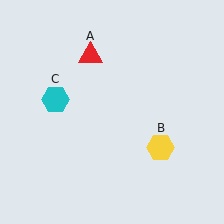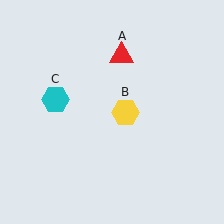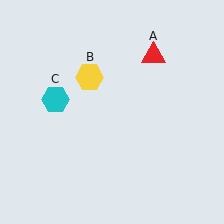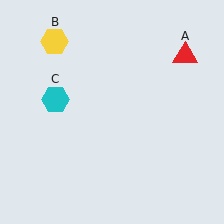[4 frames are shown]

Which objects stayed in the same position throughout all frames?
Cyan hexagon (object C) remained stationary.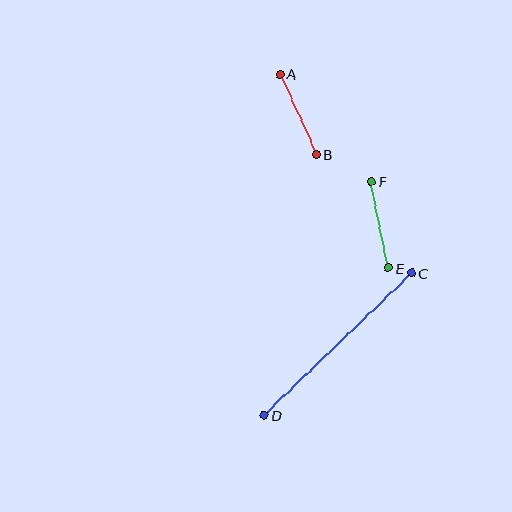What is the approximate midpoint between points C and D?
The midpoint is at approximately (338, 344) pixels.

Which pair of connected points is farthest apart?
Points C and D are farthest apart.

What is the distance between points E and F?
The distance is approximately 88 pixels.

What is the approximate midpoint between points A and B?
The midpoint is at approximately (298, 114) pixels.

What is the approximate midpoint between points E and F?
The midpoint is at approximately (380, 225) pixels.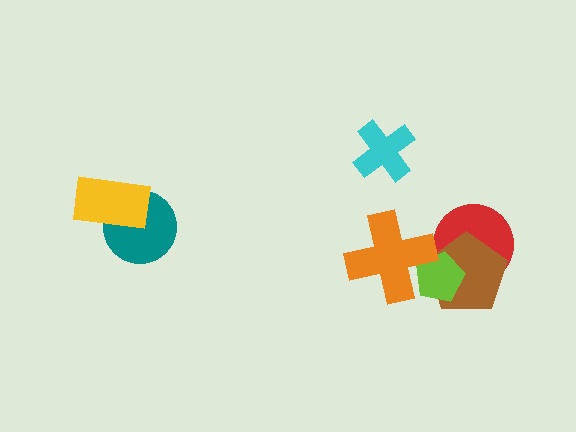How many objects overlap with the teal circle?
1 object overlaps with the teal circle.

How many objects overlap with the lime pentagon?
3 objects overlap with the lime pentagon.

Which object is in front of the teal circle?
The yellow rectangle is in front of the teal circle.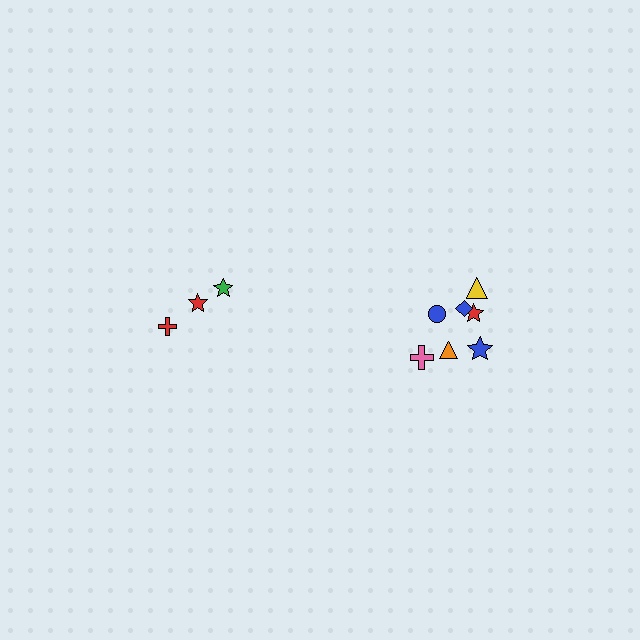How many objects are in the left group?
There are 3 objects.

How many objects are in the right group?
There are 7 objects.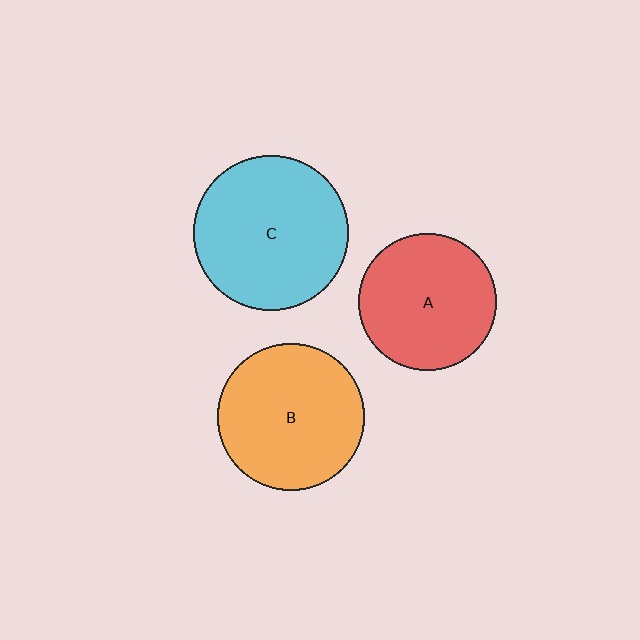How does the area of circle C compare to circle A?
Approximately 1.3 times.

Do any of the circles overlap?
No, none of the circles overlap.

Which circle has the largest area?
Circle C (cyan).